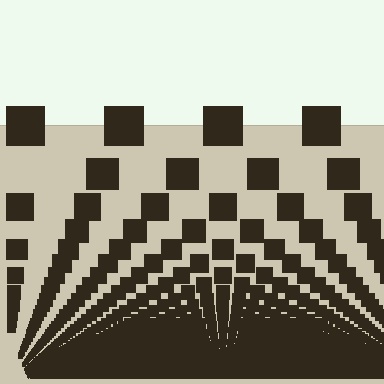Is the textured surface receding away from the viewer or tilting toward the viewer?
The surface appears to tilt toward the viewer. Texture elements get larger and sparser toward the top.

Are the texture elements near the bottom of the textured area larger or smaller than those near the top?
Smaller. The gradient is inverted — elements near the bottom are smaller and denser.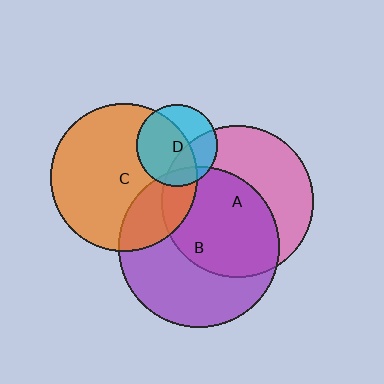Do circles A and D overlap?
Yes.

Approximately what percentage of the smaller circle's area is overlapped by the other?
Approximately 35%.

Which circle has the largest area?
Circle B (purple).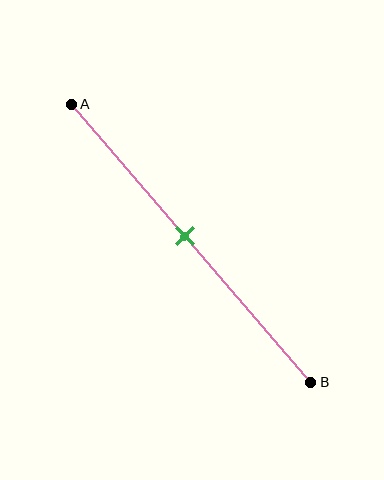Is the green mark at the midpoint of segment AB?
Yes, the mark is approximately at the midpoint.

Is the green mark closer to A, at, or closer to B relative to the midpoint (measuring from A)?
The green mark is approximately at the midpoint of segment AB.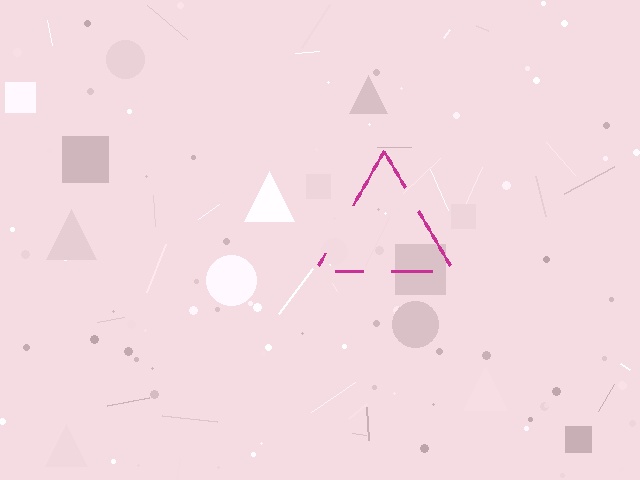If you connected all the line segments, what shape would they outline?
They would outline a triangle.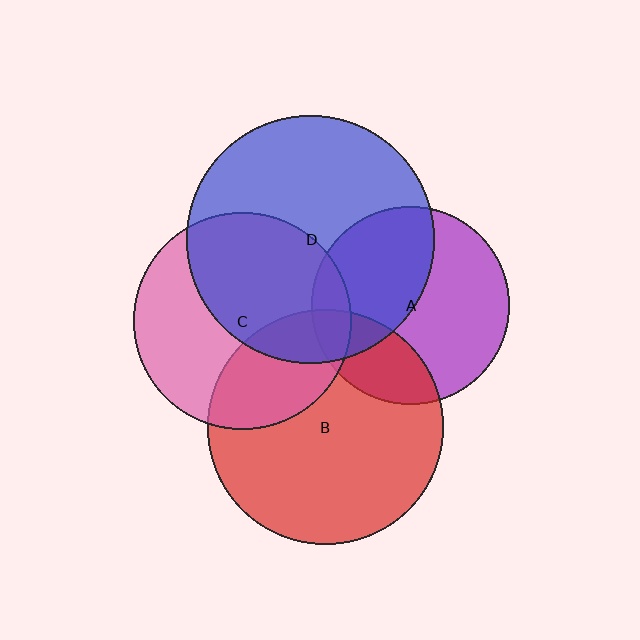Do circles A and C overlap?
Yes.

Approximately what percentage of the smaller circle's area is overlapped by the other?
Approximately 10%.